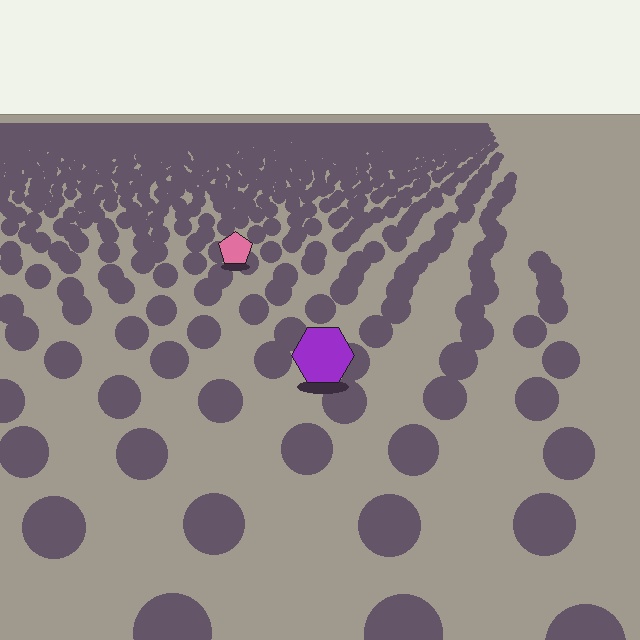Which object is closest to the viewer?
The purple hexagon is closest. The texture marks near it are larger and more spread out.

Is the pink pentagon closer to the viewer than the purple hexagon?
No. The purple hexagon is closer — you can tell from the texture gradient: the ground texture is coarser near it.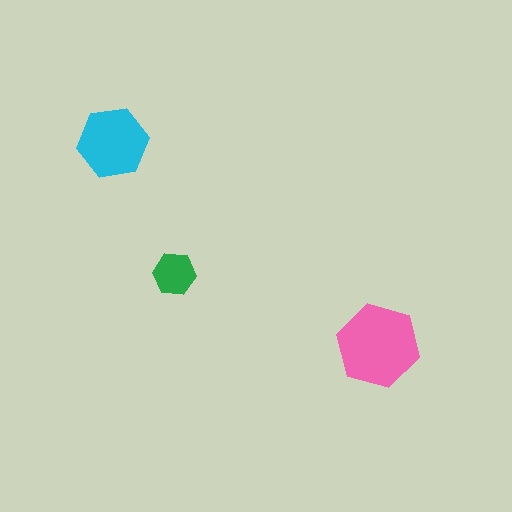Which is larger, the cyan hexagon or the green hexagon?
The cyan one.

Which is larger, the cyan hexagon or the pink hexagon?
The pink one.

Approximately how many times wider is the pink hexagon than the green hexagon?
About 2 times wider.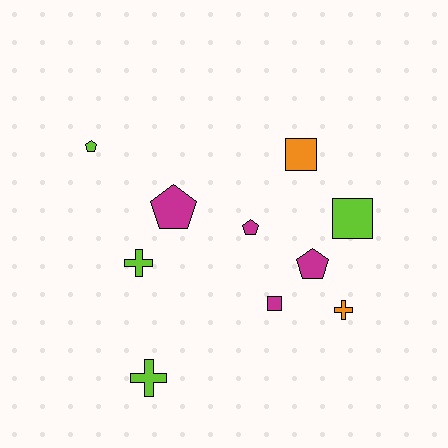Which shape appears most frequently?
Pentagon, with 4 objects.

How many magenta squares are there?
There is 1 magenta square.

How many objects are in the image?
There are 10 objects.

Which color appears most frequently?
Magenta, with 4 objects.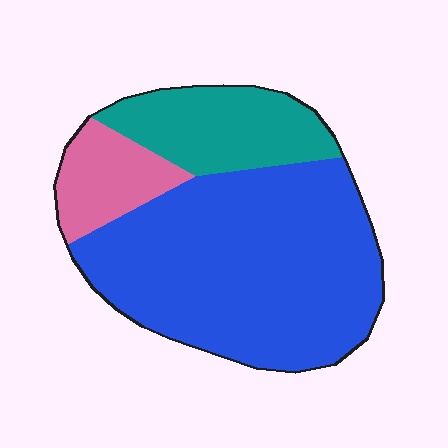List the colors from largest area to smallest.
From largest to smallest: blue, teal, pink.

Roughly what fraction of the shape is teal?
Teal takes up about one fifth (1/5) of the shape.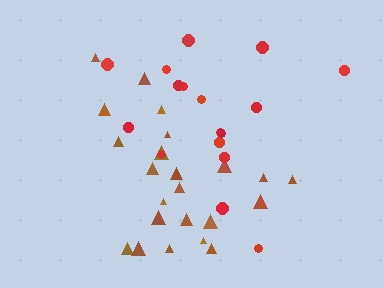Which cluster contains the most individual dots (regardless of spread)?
Brown (23).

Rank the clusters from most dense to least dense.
brown, red.